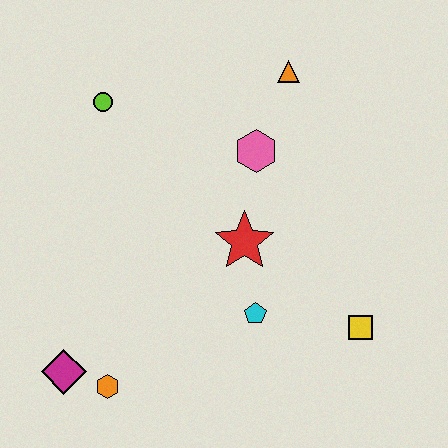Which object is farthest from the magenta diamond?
The orange triangle is farthest from the magenta diamond.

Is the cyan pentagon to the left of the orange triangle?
Yes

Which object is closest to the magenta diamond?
The orange hexagon is closest to the magenta diamond.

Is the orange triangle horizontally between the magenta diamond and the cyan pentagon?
No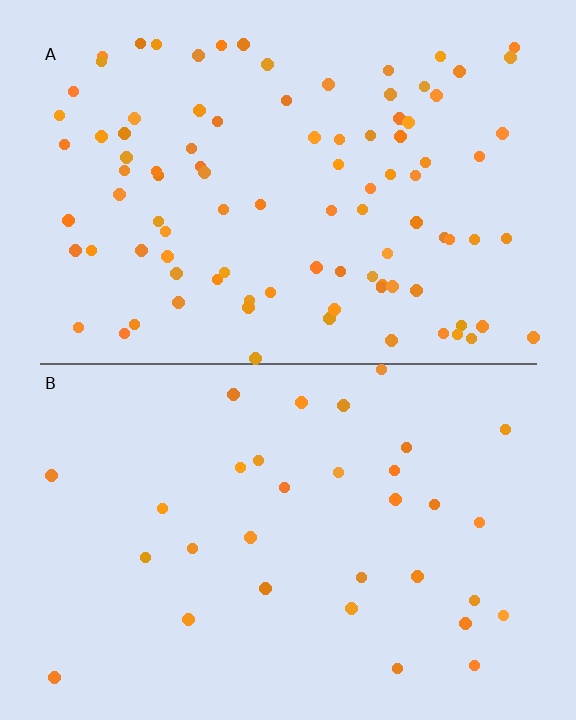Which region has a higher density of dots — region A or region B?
A (the top).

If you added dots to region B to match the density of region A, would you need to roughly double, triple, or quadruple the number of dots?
Approximately triple.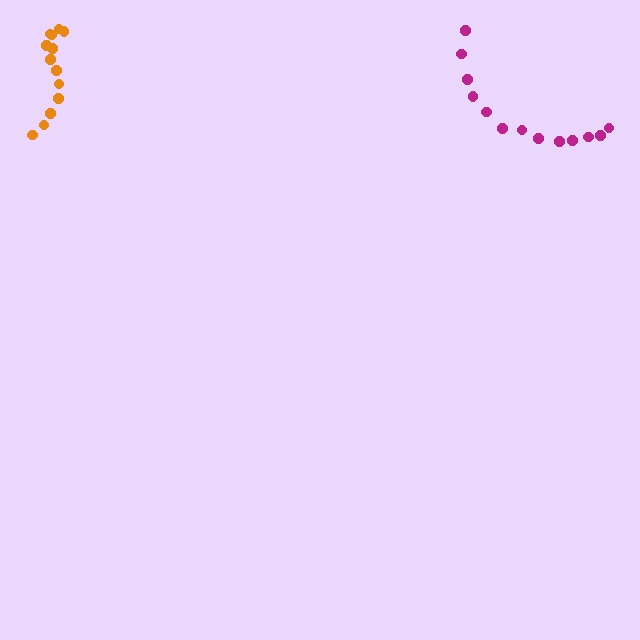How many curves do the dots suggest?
There are 2 distinct paths.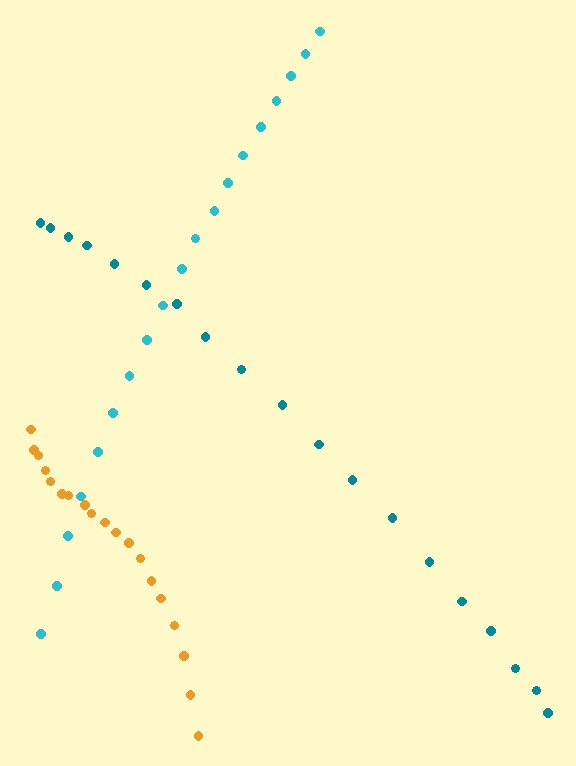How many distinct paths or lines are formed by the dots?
There are 3 distinct paths.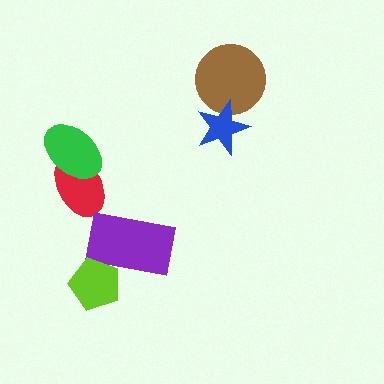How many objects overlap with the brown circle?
1 object overlaps with the brown circle.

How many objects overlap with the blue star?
1 object overlaps with the blue star.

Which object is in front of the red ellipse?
The green ellipse is in front of the red ellipse.